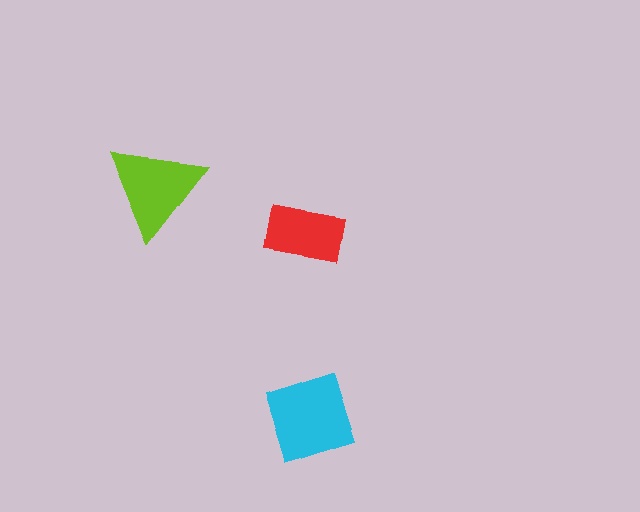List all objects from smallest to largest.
The red rectangle, the lime triangle, the cyan square.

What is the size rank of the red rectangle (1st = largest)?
3rd.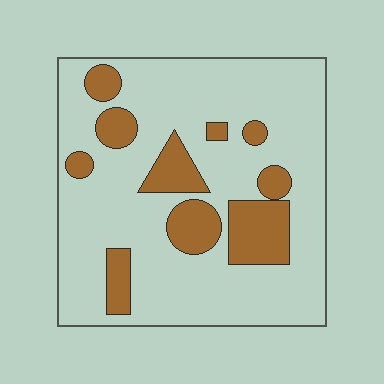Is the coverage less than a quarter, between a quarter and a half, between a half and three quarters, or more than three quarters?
Less than a quarter.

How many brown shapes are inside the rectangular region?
10.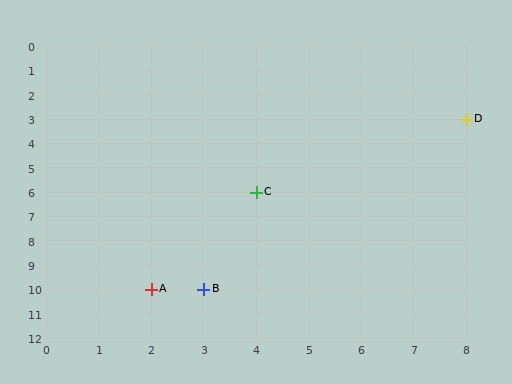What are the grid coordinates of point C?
Point C is at grid coordinates (4, 6).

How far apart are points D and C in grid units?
Points D and C are 4 columns and 3 rows apart (about 5.0 grid units diagonally).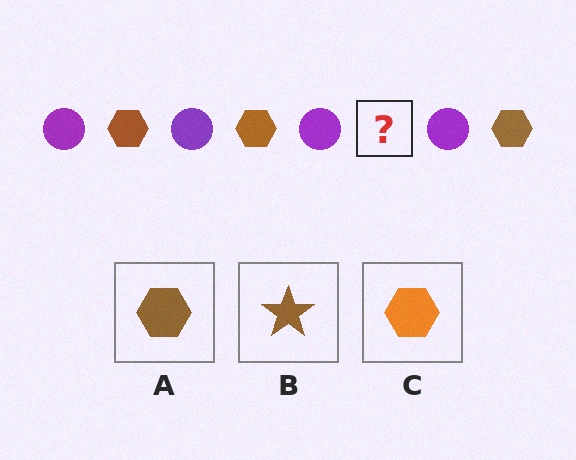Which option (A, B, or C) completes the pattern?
A.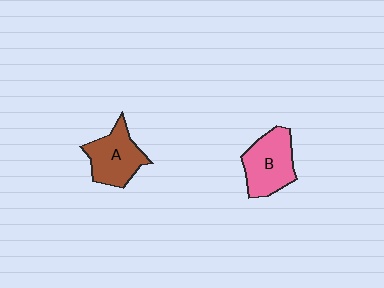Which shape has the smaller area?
Shape A (brown).